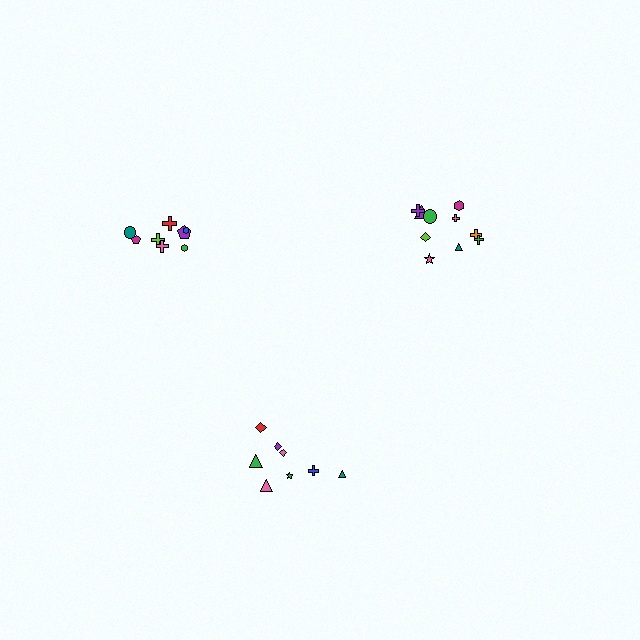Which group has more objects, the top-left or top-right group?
The top-right group.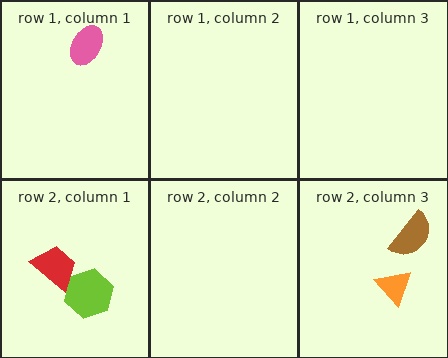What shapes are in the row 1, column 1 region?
The pink ellipse.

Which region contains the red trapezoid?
The row 2, column 1 region.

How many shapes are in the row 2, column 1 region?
2.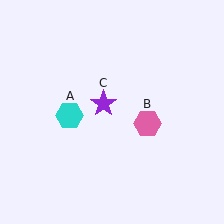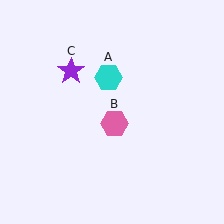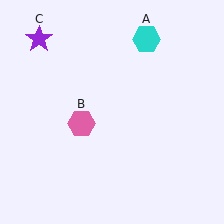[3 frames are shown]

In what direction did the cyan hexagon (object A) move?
The cyan hexagon (object A) moved up and to the right.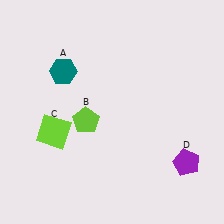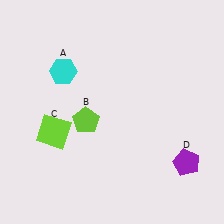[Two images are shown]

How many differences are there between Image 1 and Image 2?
There is 1 difference between the two images.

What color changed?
The hexagon (A) changed from teal in Image 1 to cyan in Image 2.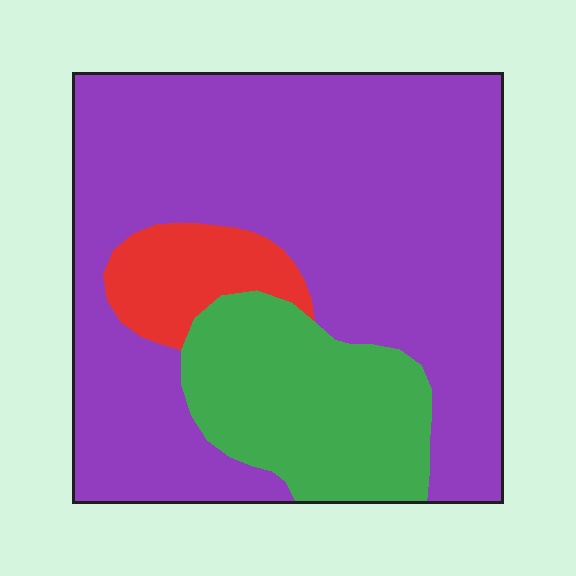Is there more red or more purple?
Purple.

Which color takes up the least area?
Red, at roughly 10%.